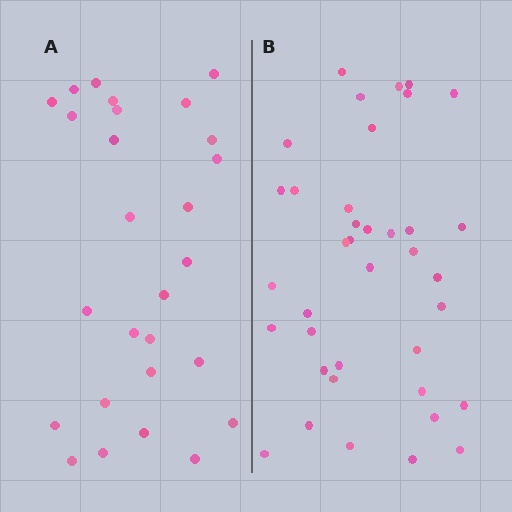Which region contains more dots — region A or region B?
Region B (the right region) has more dots.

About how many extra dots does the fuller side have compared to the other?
Region B has roughly 12 or so more dots than region A.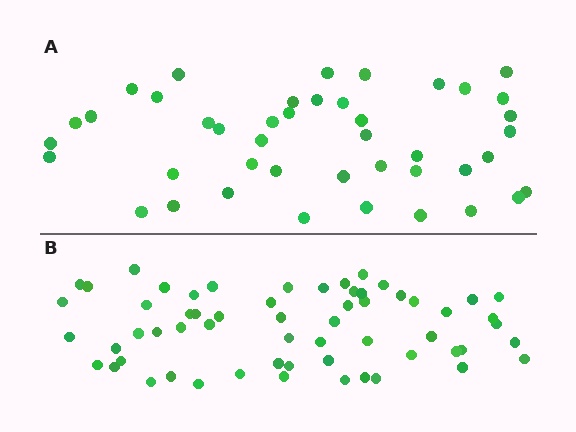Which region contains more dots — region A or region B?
Region B (the bottom region) has more dots.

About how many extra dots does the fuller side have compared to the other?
Region B has approximately 15 more dots than region A.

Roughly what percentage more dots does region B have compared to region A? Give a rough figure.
About 40% more.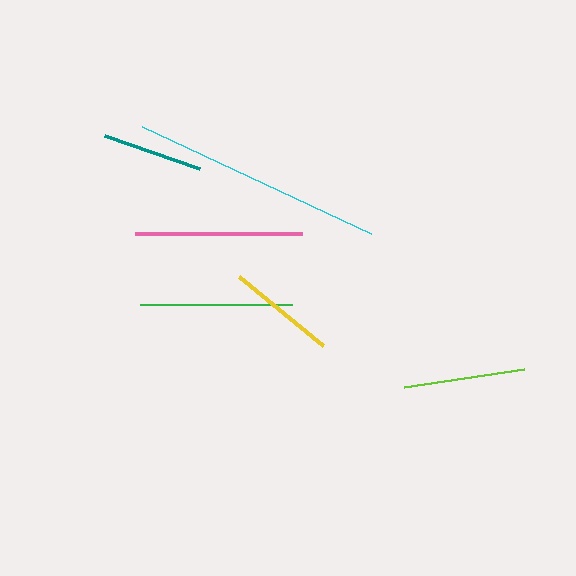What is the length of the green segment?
The green segment is approximately 152 pixels long.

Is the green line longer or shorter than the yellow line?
The green line is longer than the yellow line.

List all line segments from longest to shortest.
From longest to shortest: cyan, pink, green, lime, yellow, teal.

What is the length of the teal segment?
The teal segment is approximately 101 pixels long.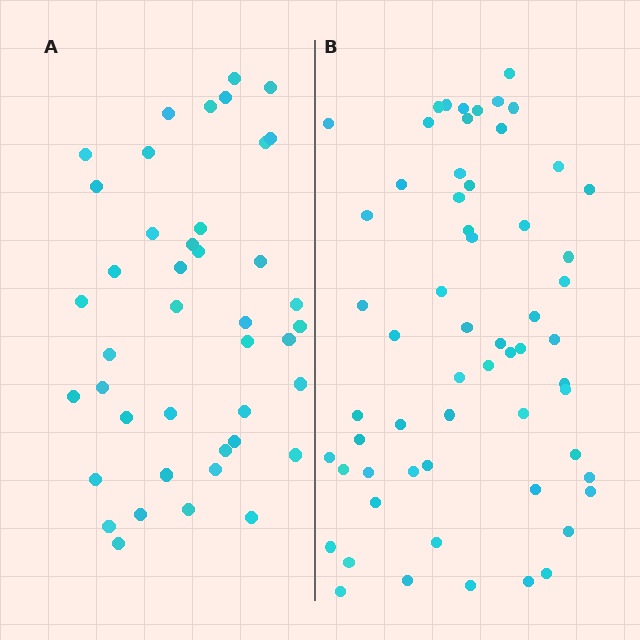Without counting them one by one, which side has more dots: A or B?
Region B (the right region) has more dots.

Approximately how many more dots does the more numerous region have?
Region B has approximately 20 more dots than region A.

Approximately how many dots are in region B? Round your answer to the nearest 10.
About 60 dots.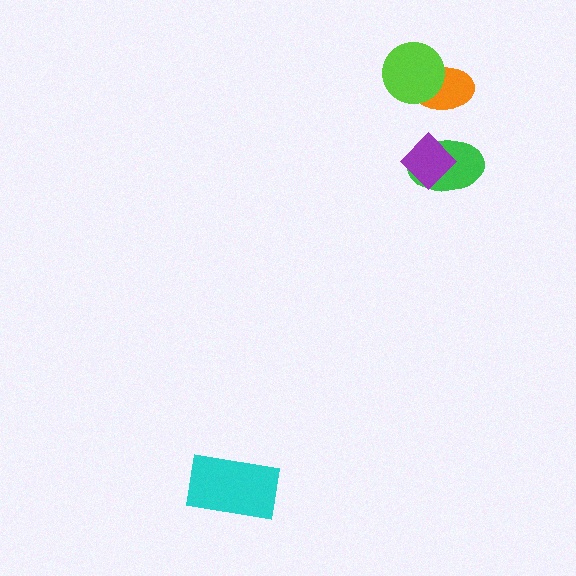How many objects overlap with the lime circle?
1 object overlaps with the lime circle.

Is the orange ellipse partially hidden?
Yes, it is partially covered by another shape.